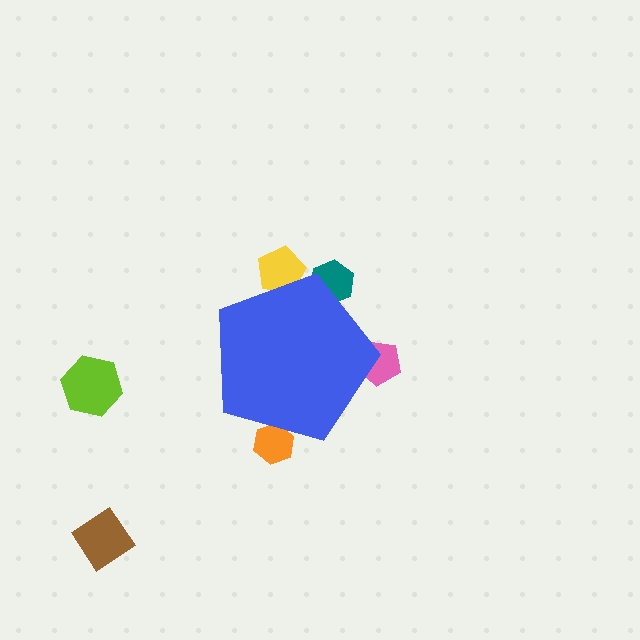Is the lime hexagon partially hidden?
No, the lime hexagon is fully visible.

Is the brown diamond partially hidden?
No, the brown diamond is fully visible.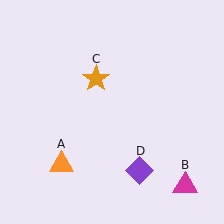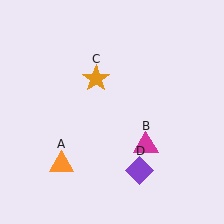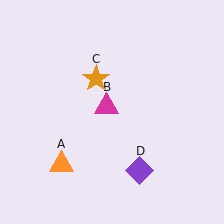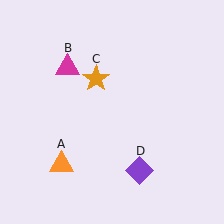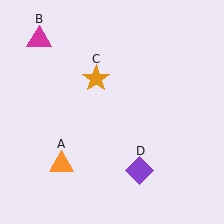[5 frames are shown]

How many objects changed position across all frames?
1 object changed position: magenta triangle (object B).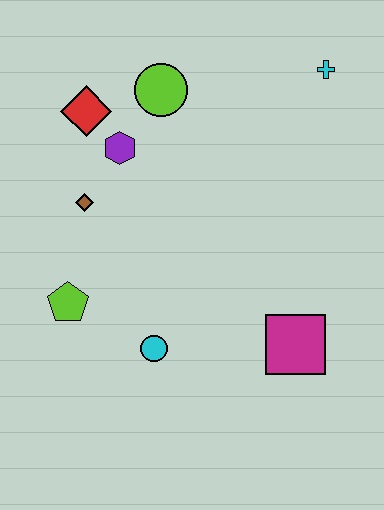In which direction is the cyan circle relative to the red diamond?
The cyan circle is below the red diamond.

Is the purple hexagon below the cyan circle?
No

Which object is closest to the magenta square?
The cyan circle is closest to the magenta square.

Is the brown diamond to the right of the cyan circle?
No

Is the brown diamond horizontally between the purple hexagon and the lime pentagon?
Yes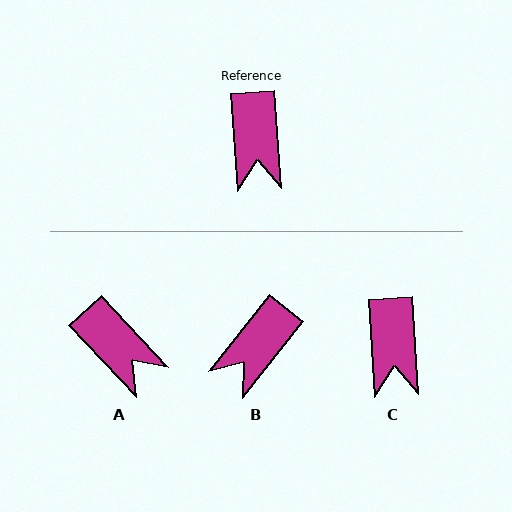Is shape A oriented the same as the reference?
No, it is off by about 39 degrees.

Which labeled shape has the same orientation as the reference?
C.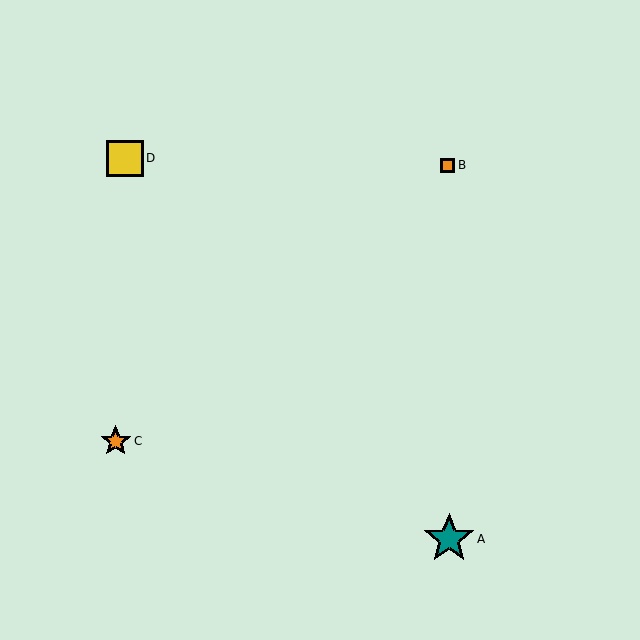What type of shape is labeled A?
Shape A is a teal star.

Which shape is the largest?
The teal star (labeled A) is the largest.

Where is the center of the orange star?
The center of the orange star is at (116, 441).